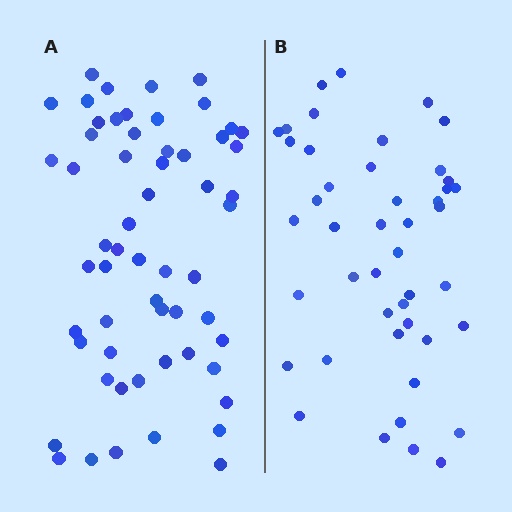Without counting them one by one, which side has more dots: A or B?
Region A (the left region) has more dots.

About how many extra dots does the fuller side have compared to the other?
Region A has approximately 15 more dots than region B.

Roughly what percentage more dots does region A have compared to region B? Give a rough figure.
About 30% more.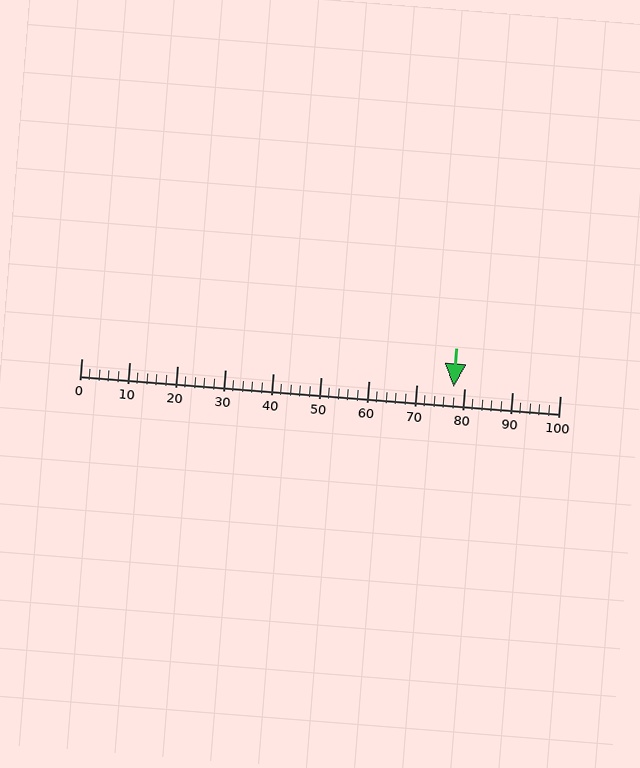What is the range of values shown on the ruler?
The ruler shows values from 0 to 100.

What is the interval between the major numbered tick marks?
The major tick marks are spaced 10 units apart.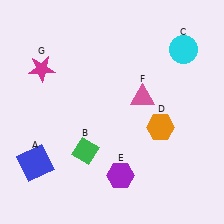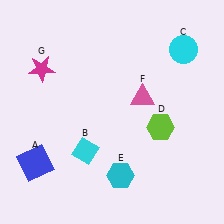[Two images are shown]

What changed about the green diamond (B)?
In Image 1, B is green. In Image 2, it changed to cyan.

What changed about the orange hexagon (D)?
In Image 1, D is orange. In Image 2, it changed to lime.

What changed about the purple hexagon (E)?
In Image 1, E is purple. In Image 2, it changed to cyan.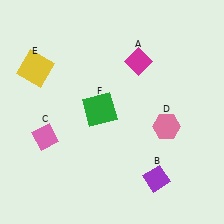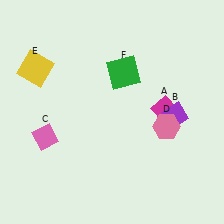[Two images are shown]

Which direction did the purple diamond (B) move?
The purple diamond (B) moved up.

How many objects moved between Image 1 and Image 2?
3 objects moved between the two images.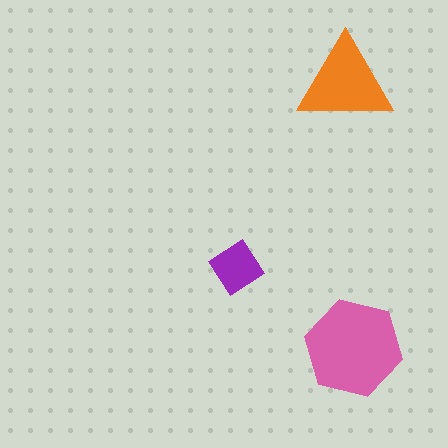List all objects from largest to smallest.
The pink hexagon, the orange triangle, the purple diamond.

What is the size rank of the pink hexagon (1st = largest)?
1st.